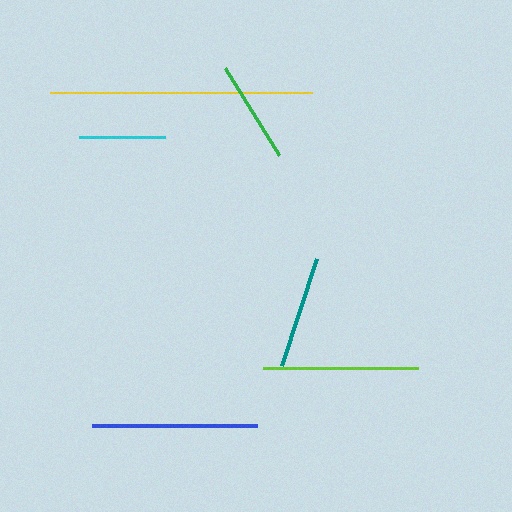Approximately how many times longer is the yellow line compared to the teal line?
The yellow line is approximately 2.3 times the length of the teal line.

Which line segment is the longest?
The yellow line is the longest at approximately 262 pixels.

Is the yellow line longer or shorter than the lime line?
The yellow line is longer than the lime line.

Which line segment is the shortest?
The cyan line is the shortest at approximately 86 pixels.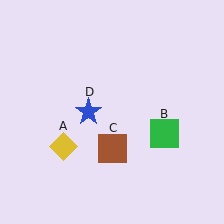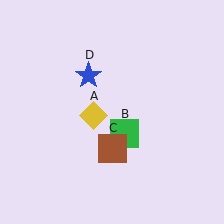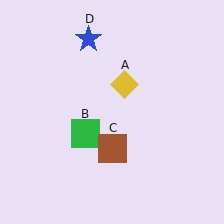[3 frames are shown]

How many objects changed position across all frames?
3 objects changed position: yellow diamond (object A), green square (object B), blue star (object D).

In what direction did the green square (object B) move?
The green square (object B) moved left.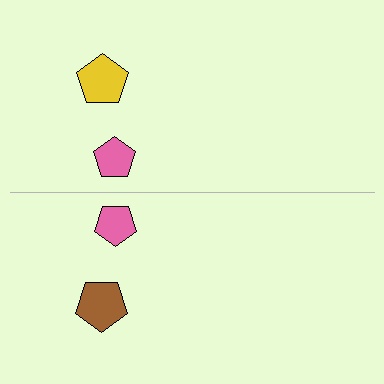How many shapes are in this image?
There are 4 shapes in this image.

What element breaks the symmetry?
The brown pentagon on the bottom side breaks the symmetry — its mirror counterpart is yellow.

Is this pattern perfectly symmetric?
No, the pattern is not perfectly symmetric. The brown pentagon on the bottom side breaks the symmetry — its mirror counterpart is yellow.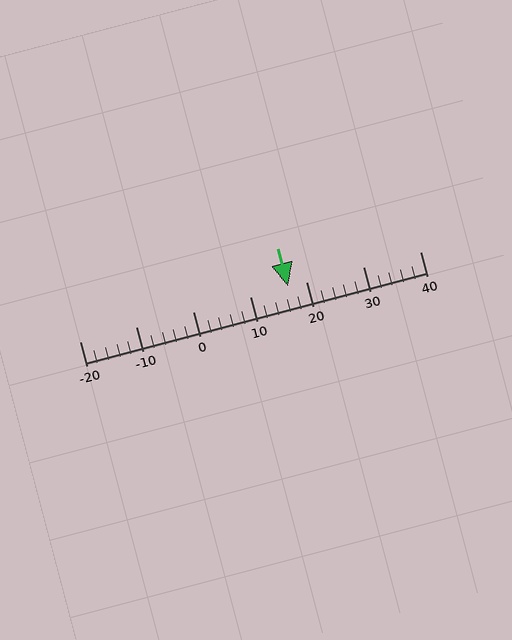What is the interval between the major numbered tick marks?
The major tick marks are spaced 10 units apart.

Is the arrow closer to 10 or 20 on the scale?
The arrow is closer to 20.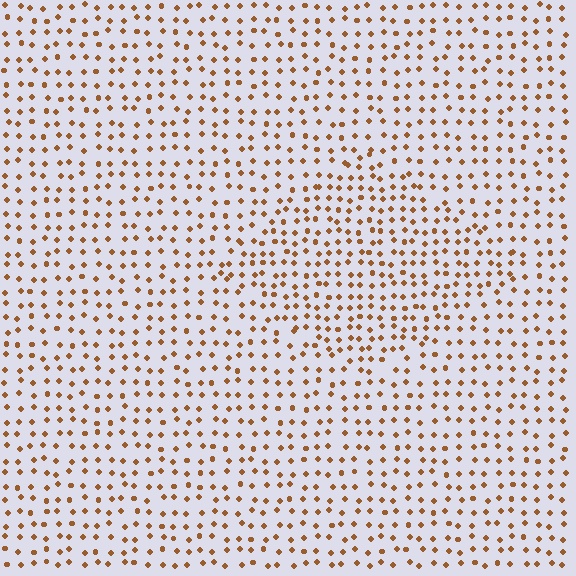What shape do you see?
I see a diamond.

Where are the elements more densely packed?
The elements are more densely packed inside the diamond boundary.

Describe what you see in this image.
The image contains small brown elements arranged at two different densities. A diamond-shaped region is visible where the elements are more densely packed than the surrounding area.